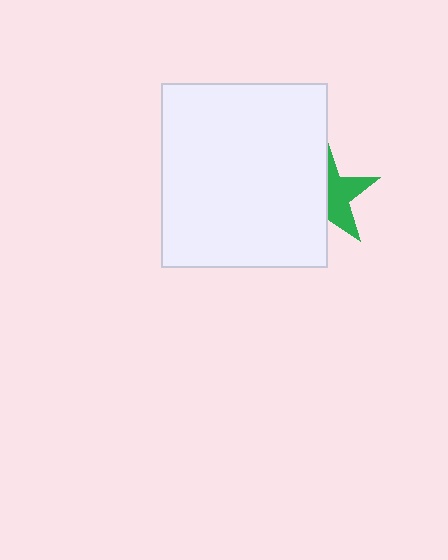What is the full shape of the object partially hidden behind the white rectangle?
The partially hidden object is a green star.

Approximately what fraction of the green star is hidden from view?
Roughly 52% of the green star is hidden behind the white rectangle.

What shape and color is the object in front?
The object in front is a white rectangle.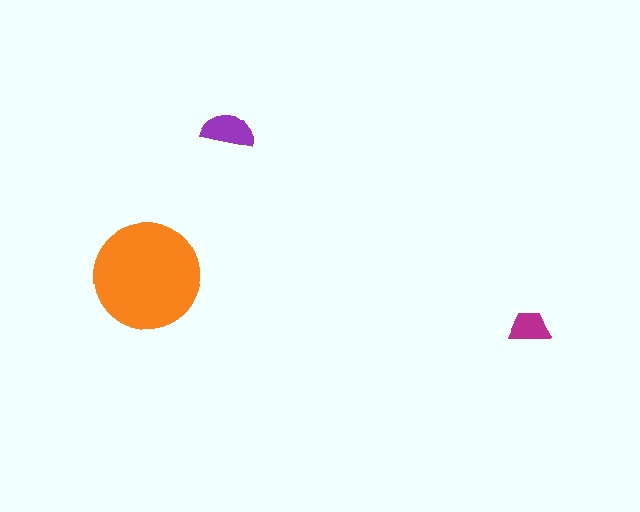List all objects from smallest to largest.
The magenta trapezoid, the purple semicircle, the orange circle.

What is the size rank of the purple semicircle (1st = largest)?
2nd.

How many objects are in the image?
There are 3 objects in the image.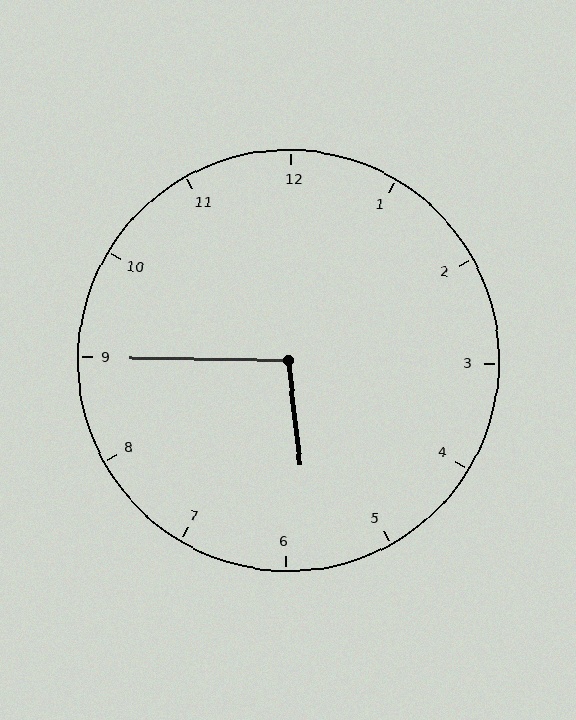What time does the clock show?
5:45.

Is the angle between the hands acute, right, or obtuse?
It is obtuse.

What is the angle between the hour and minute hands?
Approximately 98 degrees.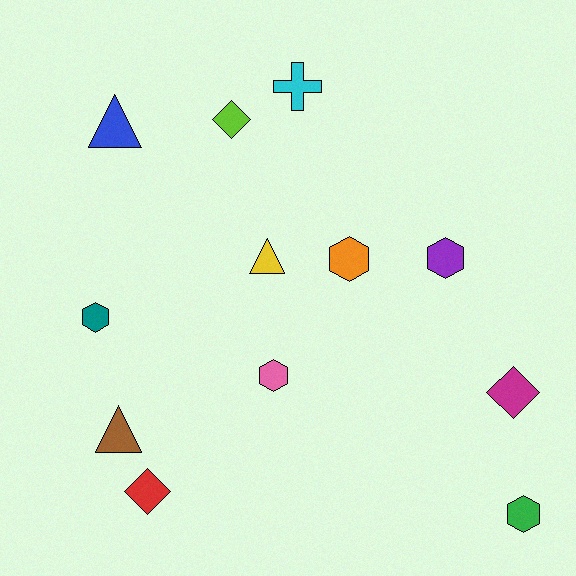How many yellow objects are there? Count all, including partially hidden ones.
There is 1 yellow object.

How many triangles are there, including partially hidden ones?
There are 3 triangles.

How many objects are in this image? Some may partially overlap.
There are 12 objects.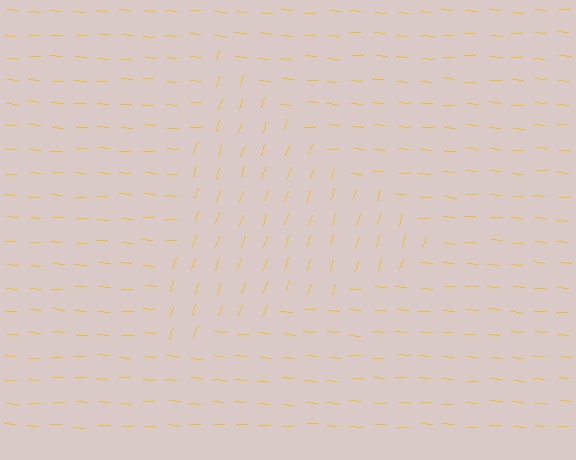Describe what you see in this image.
The image is filled with small yellow line segments. A triangle region in the image has lines oriented differently from the surrounding lines, creating a visible texture boundary.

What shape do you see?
I see a triangle.